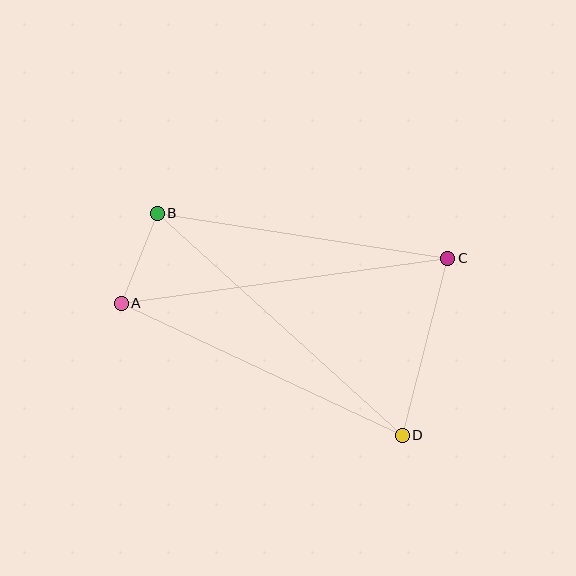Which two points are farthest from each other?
Points B and D are farthest from each other.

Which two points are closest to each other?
Points A and B are closest to each other.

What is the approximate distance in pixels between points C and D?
The distance between C and D is approximately 183 pixels.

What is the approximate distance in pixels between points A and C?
The distance between A and C is approximately 330 pixels.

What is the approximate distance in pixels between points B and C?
The distance between B and C is approximately 294 pixels.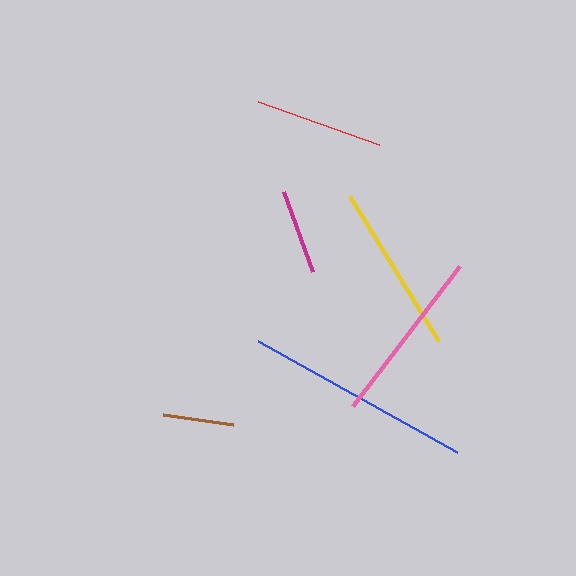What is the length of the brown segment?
The brown segment is approximately 71 pixels long.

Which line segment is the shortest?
The brown line is the shortest at approximately 71 pixels.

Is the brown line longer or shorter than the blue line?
The blue line is longer than the brown line.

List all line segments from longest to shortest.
From longest to shortest: blue, pink, yellow, red, magenta, brown.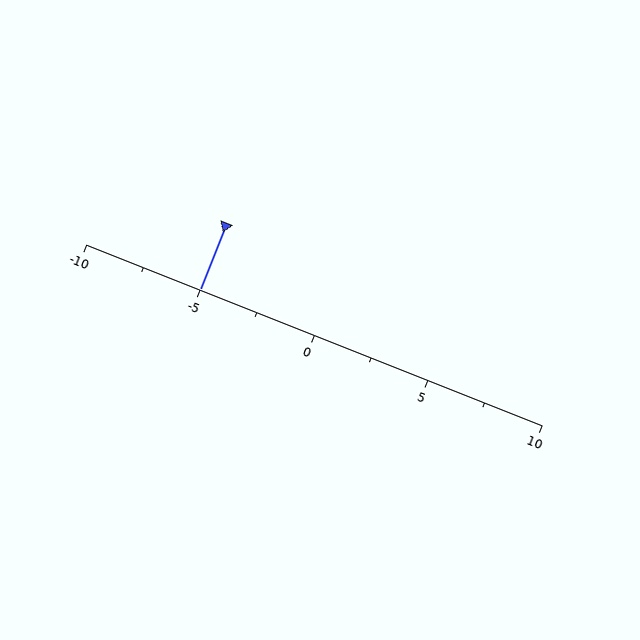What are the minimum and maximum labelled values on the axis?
The axis runs from -10 to 10.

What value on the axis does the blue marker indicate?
The marker indicates approximately -5.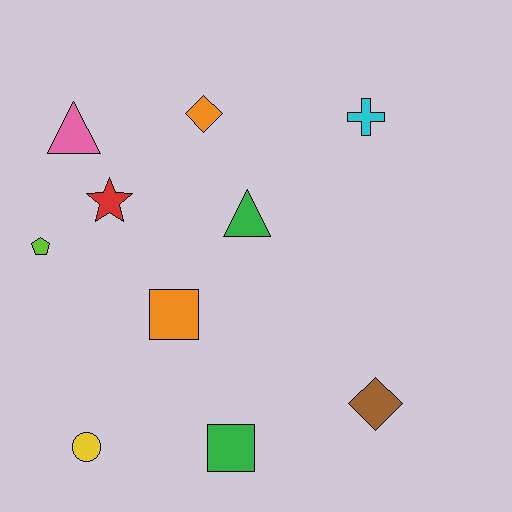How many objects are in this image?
There are 10 objects.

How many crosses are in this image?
There is 1 cross.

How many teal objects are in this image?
There are no teal objects.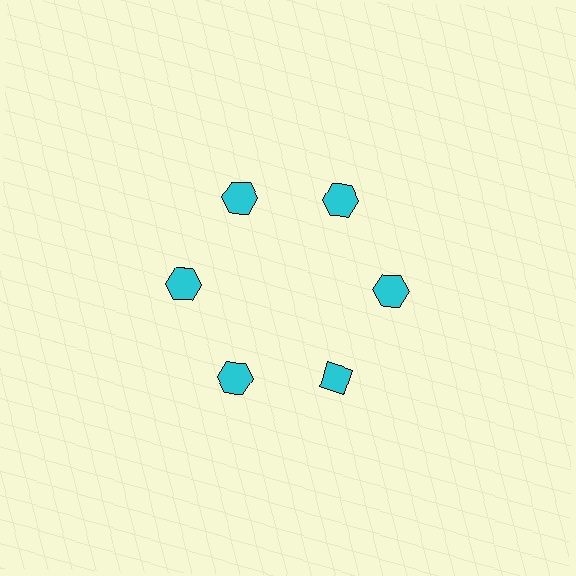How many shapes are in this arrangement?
There are 6 shapes arranged in a ring pattern.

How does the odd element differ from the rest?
It has a different shape: diamond instead of hexagon.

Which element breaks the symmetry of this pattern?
The cyan diamond at roughly the 5 o'clock position breaks the symmetry. All other shapes are cyan hexagons.